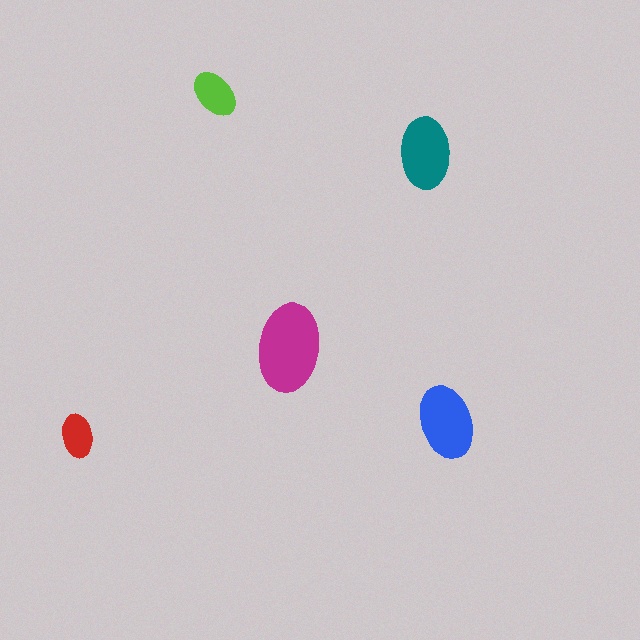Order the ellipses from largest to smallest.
the magenta one, the blue one, the teal one, the lime one, the red one.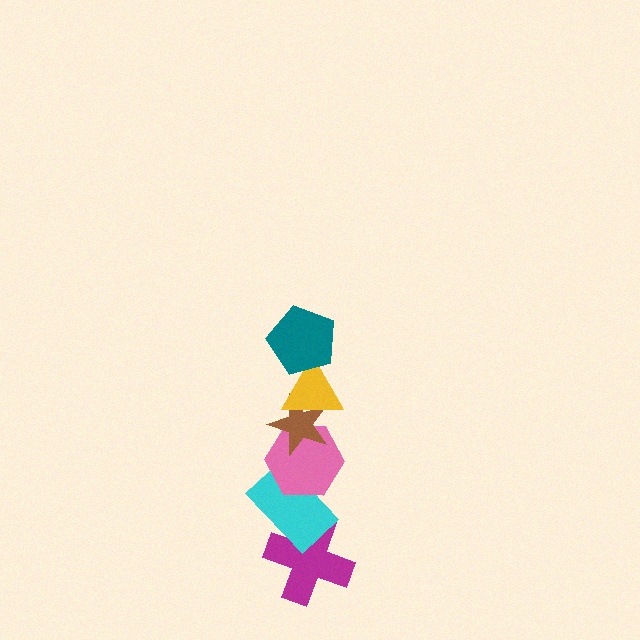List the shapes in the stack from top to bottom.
From top to bottom: the teal pentagon, the yellow triangle, the brown star, the pink hexagon, the cyan rectangle, the magenta cross.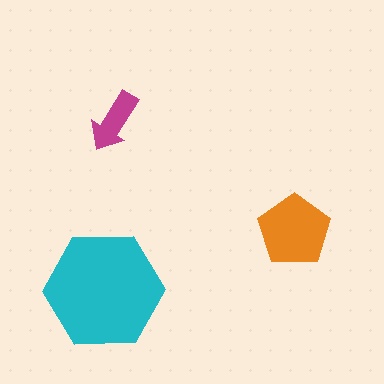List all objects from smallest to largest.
The magenta arrow, the orange pentagon, the cyan hexagon.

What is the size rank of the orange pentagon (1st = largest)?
2nd.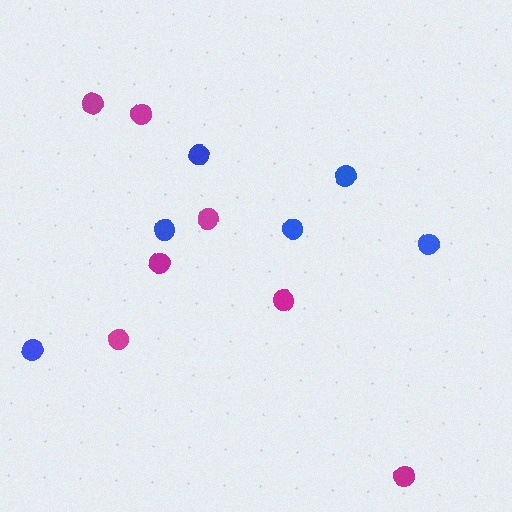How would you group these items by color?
There are 2 groups: one group of magenta circles (7) and one group of blue circles (6).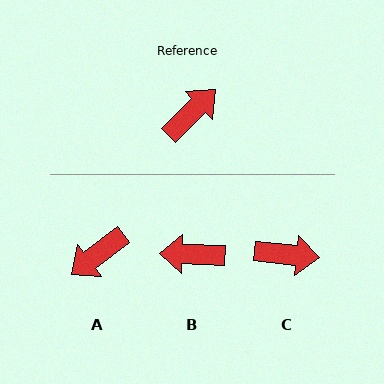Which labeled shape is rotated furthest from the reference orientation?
A, about 172 degrees away.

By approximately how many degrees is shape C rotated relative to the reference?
Approximately 51 degrees clockwise.